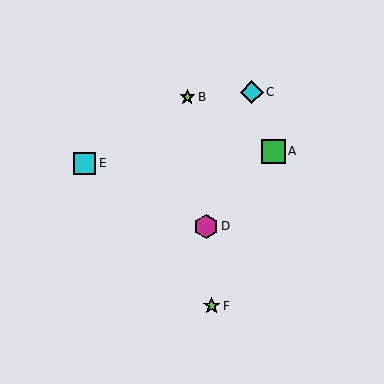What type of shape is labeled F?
Shape F is a lime star.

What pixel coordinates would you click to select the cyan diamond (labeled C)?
Click at (252, 92) to select the cyan diamond C.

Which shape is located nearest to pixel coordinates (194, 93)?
The lime star (labeled B) at (187, 97) is nearest to that location.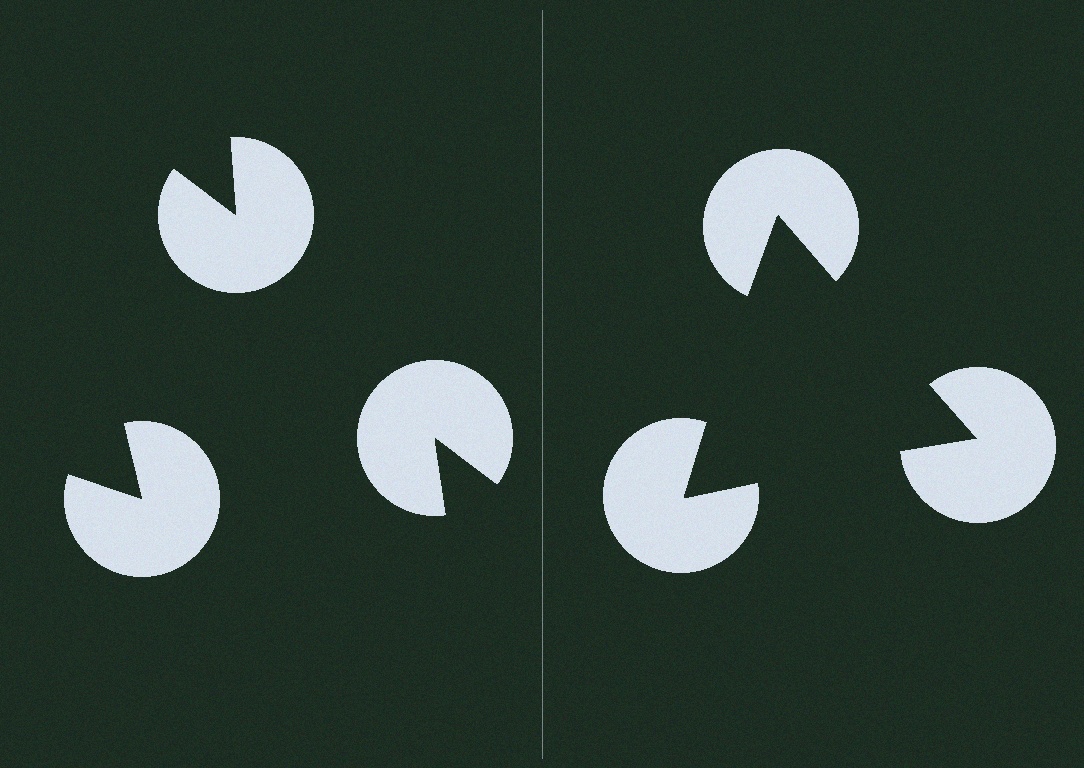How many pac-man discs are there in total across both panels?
6 — 3 on each side.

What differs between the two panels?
The pac-man discs are positioned identically on both sides; only the wedge orientations differ. On the right they align to a triangle; on the left they are misaligned.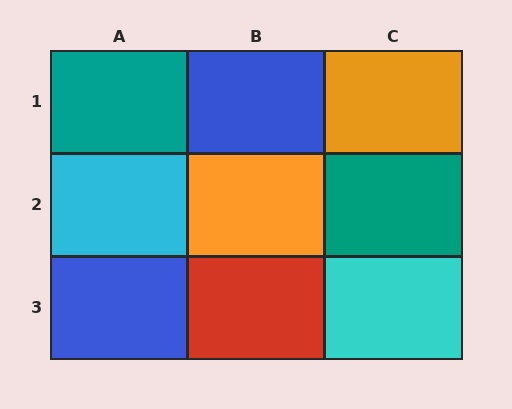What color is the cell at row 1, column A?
Teal.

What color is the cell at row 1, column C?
Orange.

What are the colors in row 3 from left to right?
Blue, red, cyan.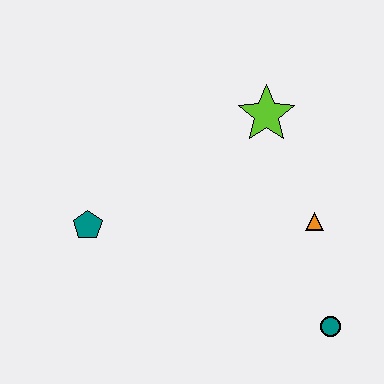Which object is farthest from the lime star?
The teal circle is farthest from the lime star.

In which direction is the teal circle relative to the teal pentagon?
The teal circle is to the right of the teal pentagon.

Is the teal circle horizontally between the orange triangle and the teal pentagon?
No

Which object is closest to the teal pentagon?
The lime star is closest to the teal pentagon.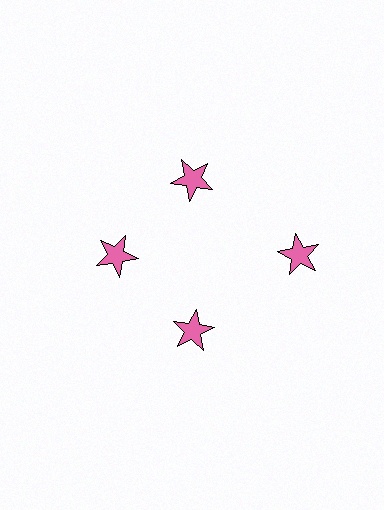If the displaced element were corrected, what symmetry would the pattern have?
It would have 4-fold rotational symmetry — the pattern would map onto itself every 90 degrees.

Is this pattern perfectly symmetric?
No. The 4 pink stars are arranged in a ring, but one element near the 3 o'clock position is pushed outward from the center, breaking the 4-fold rotational symmetry.